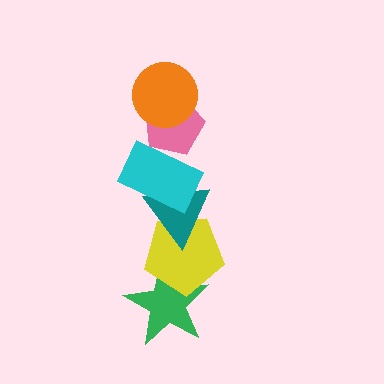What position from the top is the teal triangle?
The teal triangle is 4th from the top.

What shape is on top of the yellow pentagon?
The teal triangle is on top of the yellow pentagon.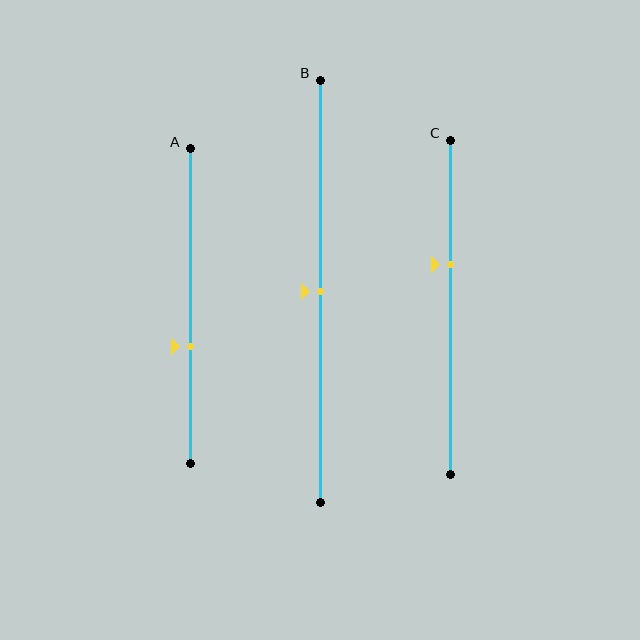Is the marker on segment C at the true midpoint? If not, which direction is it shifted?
No, the marker on segment C is shifted upward by about 13% of the segment length.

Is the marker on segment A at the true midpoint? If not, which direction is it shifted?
No, the marker on segment A is shifted downward by about 13% of the segment length.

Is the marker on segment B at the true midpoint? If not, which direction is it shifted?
Yes, the marker on segment B is at the true midpoint.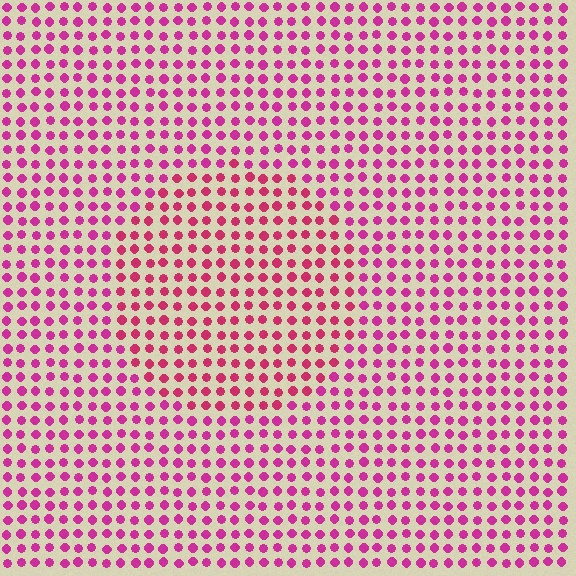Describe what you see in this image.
The image is filled with small magenta elements in a uniform arrangement. A circle-shaped region is visible where the elements are tinted to a slightly different hue, forming a subtle color boundary.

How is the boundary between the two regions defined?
The boundary is defined purely by a slight shift in hue (about 19 degrees). Spacing, size, and orientation are identical on both sides.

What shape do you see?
I see a circle.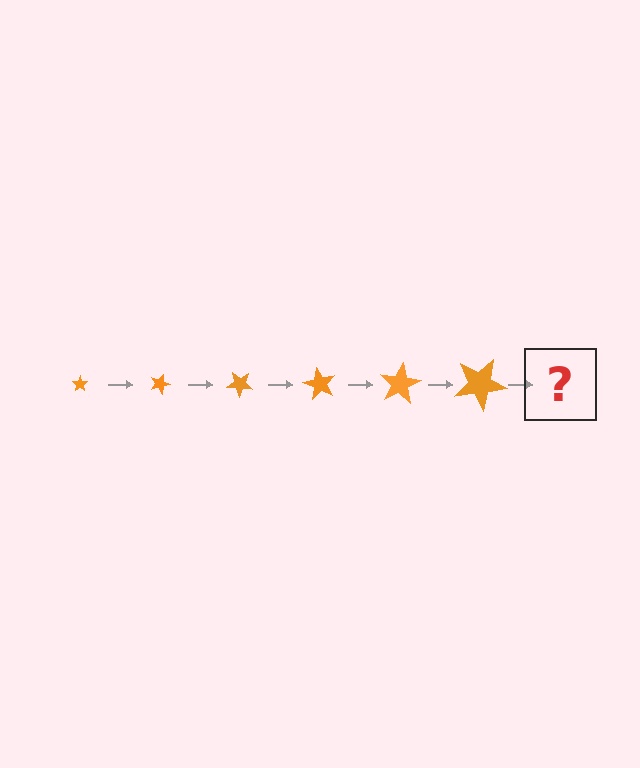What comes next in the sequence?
The next element should be a star, larger than the previous one and rotated 120 degrees from the start.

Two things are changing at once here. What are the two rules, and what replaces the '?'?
The two rules are that the star grows larger each step and it rotates 20 degrees each step. The '?' should be a star, larger than the previous one and rotated 120 degrees from the start.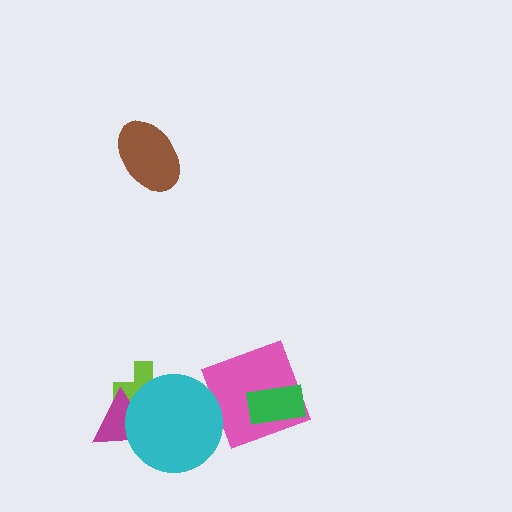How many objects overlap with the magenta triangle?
2 objects overlap with the magenta triangle.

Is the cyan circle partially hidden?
No, no other shape covers it.